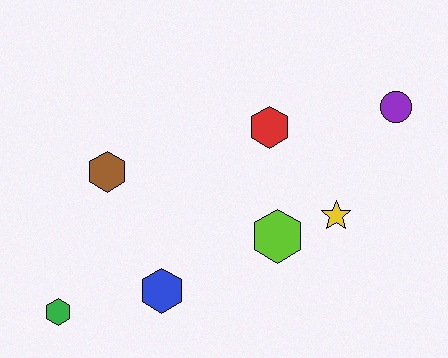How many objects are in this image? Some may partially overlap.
There are 7 objects.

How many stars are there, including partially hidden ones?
There is 1 star.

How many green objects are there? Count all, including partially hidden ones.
There is 1 green object.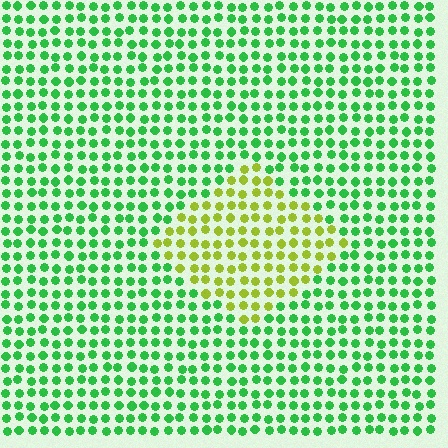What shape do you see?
I see a diamond.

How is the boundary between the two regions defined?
The boundary is defined purely by a slight shift in hue (about 54 degrees). Spacing, size, and orientation are identical on both sides.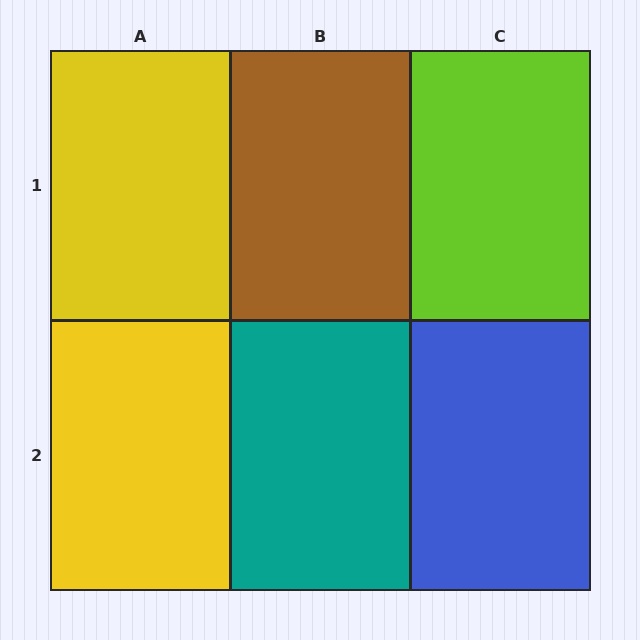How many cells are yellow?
2 cells are yellow.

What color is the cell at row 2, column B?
Teal.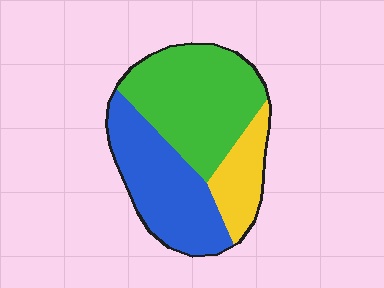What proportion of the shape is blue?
Blue takes up about three eighths (3/8) of the shape.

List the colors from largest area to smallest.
From largest to smallest: green, blue, yellow.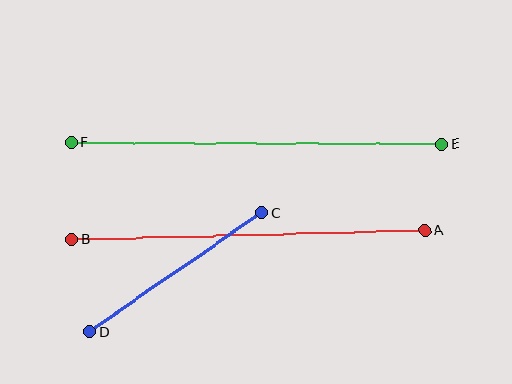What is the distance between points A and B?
The distance is approximately 353 pixels.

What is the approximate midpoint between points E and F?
The midpoint is at approximately (257, 143) pixels.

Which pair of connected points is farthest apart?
Points E and F are farthest apart.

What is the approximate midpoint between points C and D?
The midpoint is at approximately (176, 272) pixels.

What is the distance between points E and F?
The distance is approximately 371 pixels.